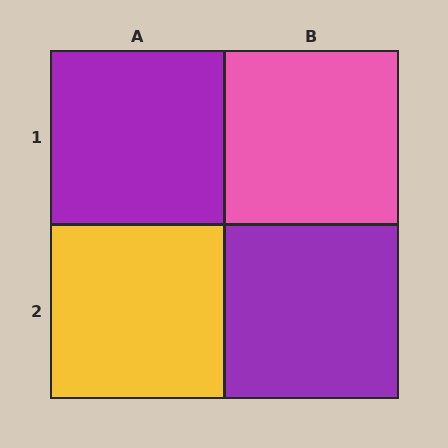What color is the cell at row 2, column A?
Yellow.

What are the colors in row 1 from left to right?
Purple, pink.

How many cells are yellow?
1 cell is yellow.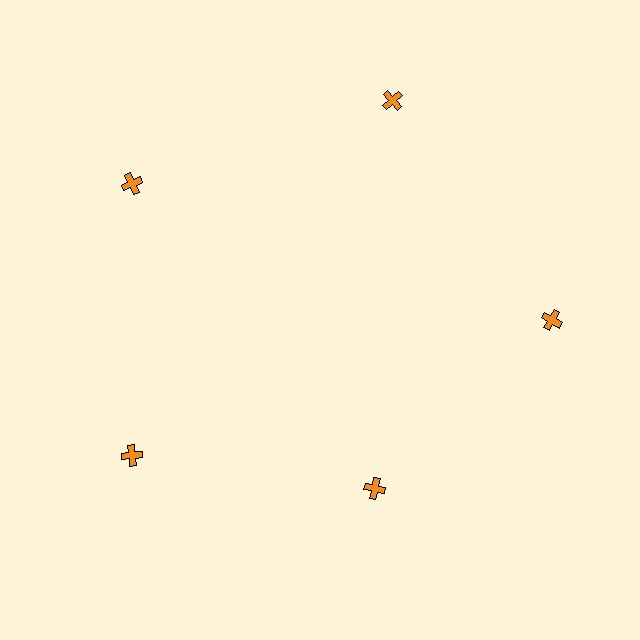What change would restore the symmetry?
The symmetry would be restored by moving it outward, back onto the ring so that all 5 crosses sit at equal angles and equal distance from the center.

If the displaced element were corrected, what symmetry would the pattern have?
It would have 5-fold rotational symmetry — the pattern would map onto itself every 72 degrees.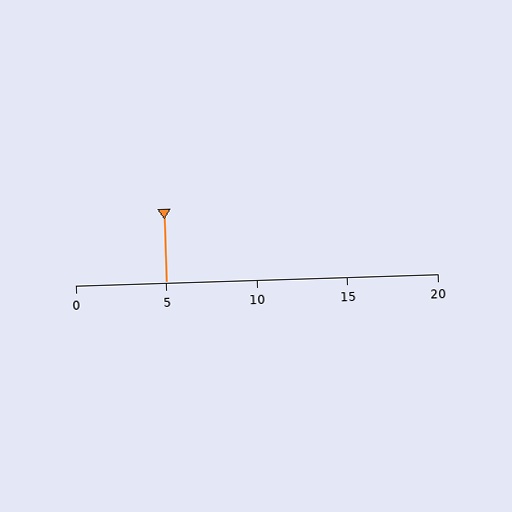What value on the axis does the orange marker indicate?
The marker indicates approximately 5.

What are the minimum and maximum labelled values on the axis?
The axis runs from 0 to 20.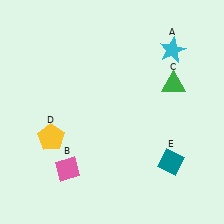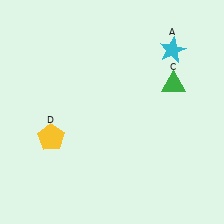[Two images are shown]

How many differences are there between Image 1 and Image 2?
There are 2 differences between the two images.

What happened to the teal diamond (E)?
The teal diamond (E) was removed in Image 2. It was in the bottom-right area of Image 1.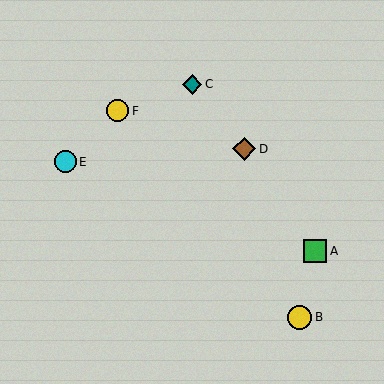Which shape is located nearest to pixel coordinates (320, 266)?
The green square (labeled A) at (315, 251) is nearest to that location.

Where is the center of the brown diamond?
The center of the brown diamond is at (244, 149).